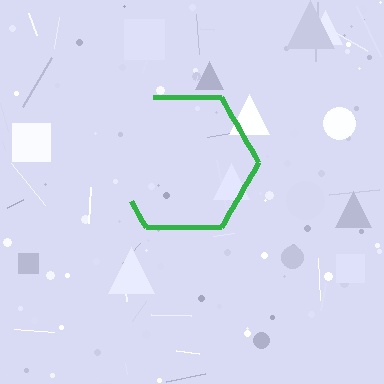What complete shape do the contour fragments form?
The contour fragments form a hexagon.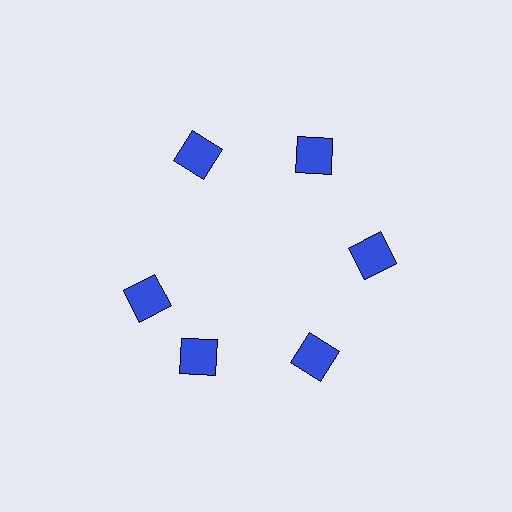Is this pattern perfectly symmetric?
No. The 6 blue squares are arranged in a ring, but one element near the 9 o'clock position is rotated out of alignment along the ring, breaking the 6-fold rotational symmetry.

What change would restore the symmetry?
The symmetry would be restored by rotating it back into even spacing with its neighbors so that all 6 squares sit at equal angles and equal distance from the center.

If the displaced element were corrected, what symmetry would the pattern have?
It would have 6-fold rotational symmetry — the pattern would map onto itself every 60 degrees.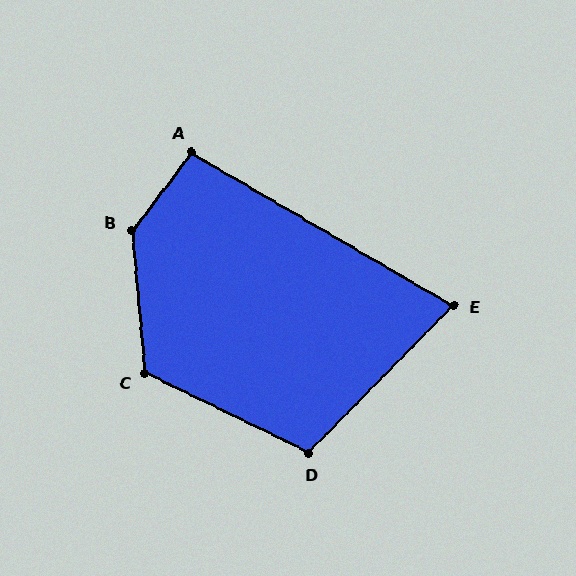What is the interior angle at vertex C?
Approximately 121 degrees (obtuse).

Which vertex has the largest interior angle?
B, at approximately 137 degrees.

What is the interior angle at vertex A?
Approximately 97 degrees (obtuse).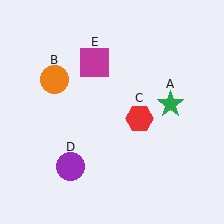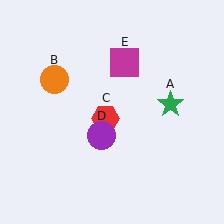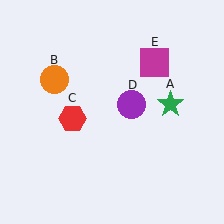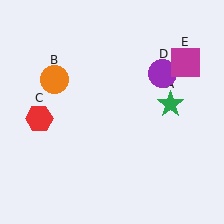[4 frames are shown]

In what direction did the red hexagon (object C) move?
The red hexagon (object C) moved left.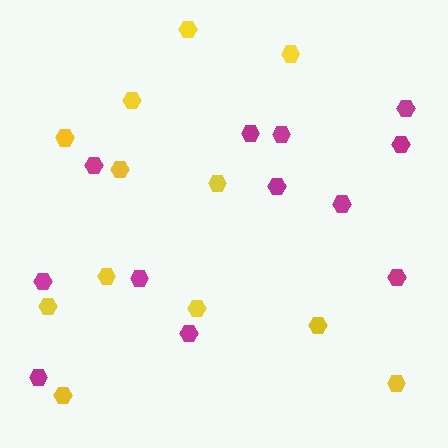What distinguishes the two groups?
There are 2 groups: one group of yellow hexagons (12) and one group of magenta hexagons (12).